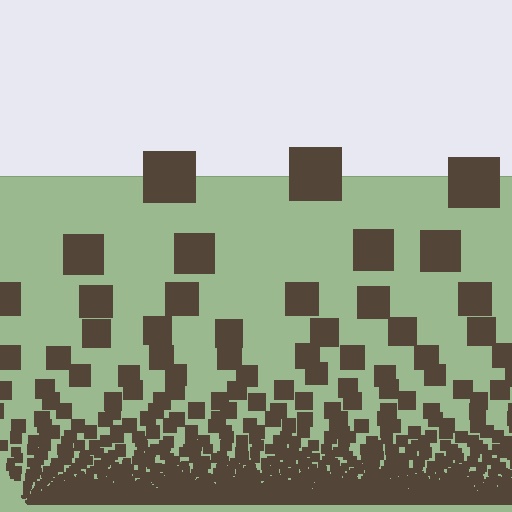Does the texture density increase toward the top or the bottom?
Density increases toward the bottom.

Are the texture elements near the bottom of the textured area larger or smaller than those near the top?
Smaller. The gradient is inverted — elements near the bottom are smaller and denser.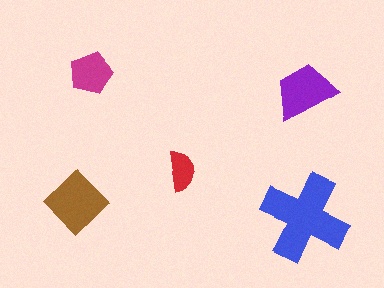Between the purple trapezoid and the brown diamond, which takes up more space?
The brown diamond.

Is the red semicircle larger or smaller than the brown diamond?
Smaller.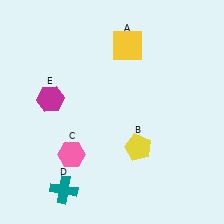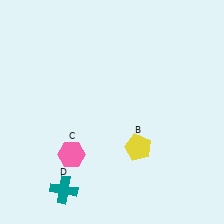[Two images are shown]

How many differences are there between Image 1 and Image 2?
There are 2 differences between the two images.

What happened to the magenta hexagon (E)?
The magenta hexagon (E) was removed in Image 2. It was in the top-left area of Image 1.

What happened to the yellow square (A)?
The yellow square (A) was removed in Image 2. It was in the top-right area of Image 1.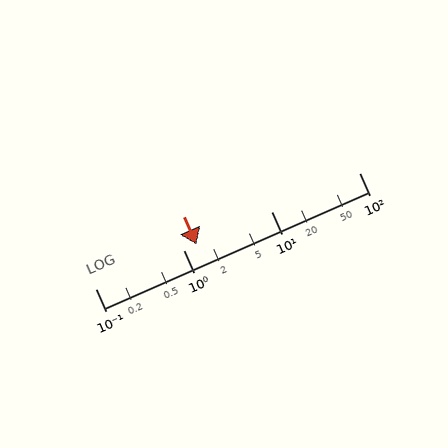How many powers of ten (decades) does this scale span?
The scale spans 3 decades, from 0.1 to 100.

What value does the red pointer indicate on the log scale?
The pointer indicates approximately 1.4.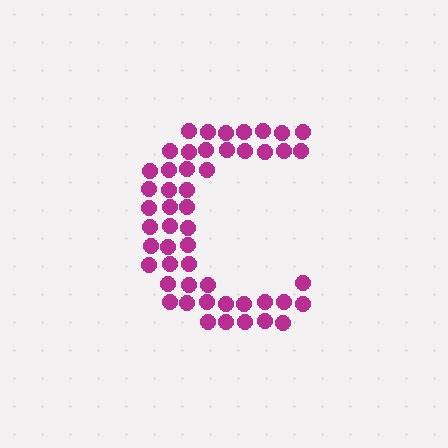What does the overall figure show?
The overall figure shows the letter C.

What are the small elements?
The small elements are circles.